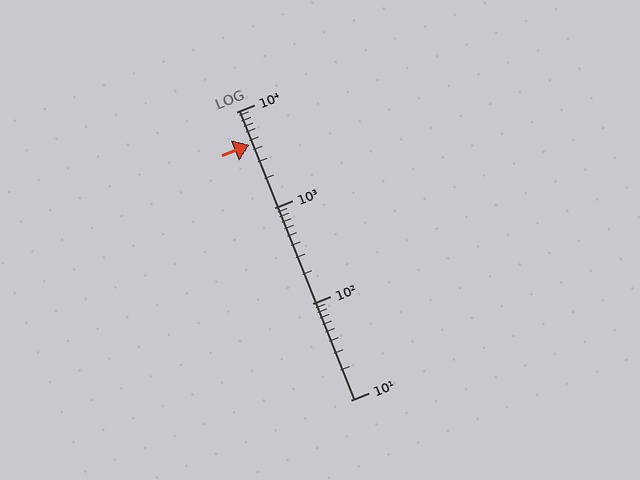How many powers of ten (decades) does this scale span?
The scale spans 3 decades, from 10 to 10000.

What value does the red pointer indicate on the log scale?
The pointer indicates approximately 4500.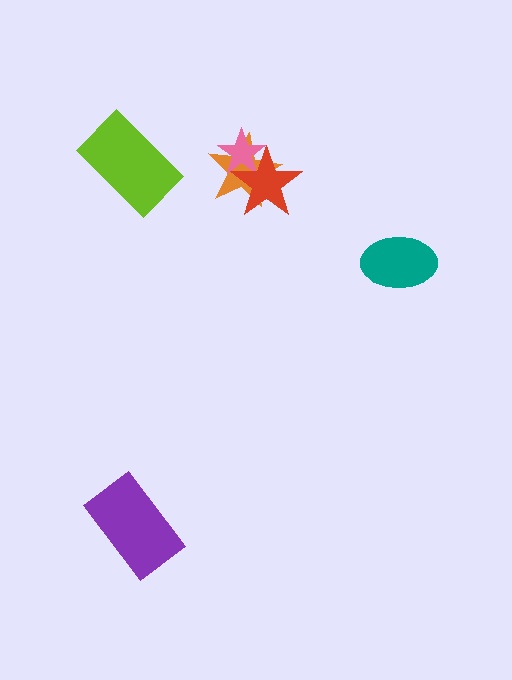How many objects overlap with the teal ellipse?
0 objects overlap with the teal ellipse.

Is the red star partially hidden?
No, no other shape covers it.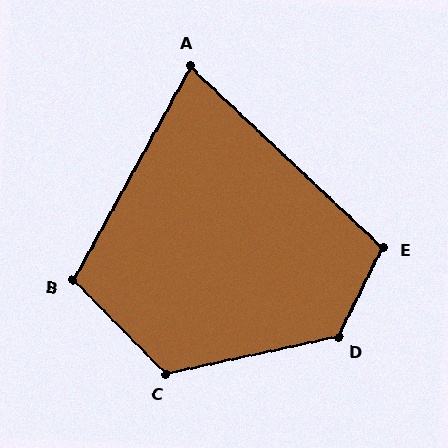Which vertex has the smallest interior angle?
A, at approximately 76 degrees.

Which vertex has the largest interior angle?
D, at approximately 129 degrees.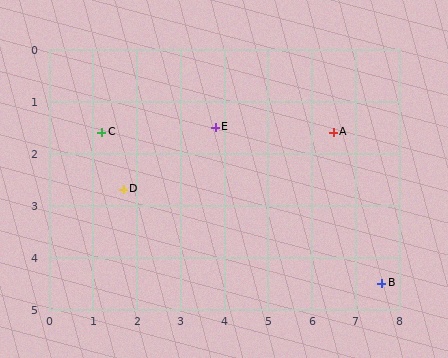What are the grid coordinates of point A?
Point A is at approximately (6.5, 1.6).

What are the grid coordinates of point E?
Point E is at approximately (3.8, 1.5).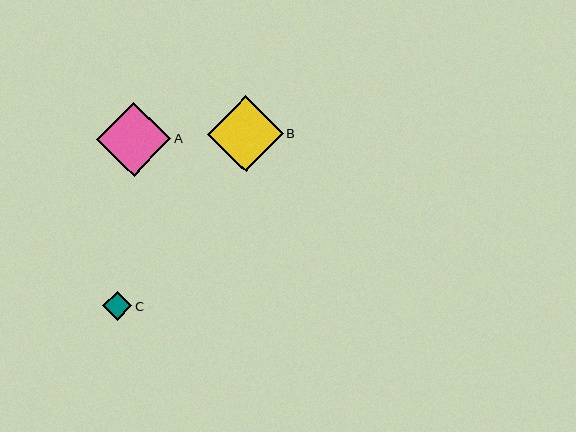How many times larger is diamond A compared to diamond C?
Diamond A is approximately 2.6 times the size of diamond C.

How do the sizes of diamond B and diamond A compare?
Diamond B and diamond A are approximately the same size.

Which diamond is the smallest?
Diamond C is the smallest with a size of approximately 29 pixels.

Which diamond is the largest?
Diamond B is the largest with a size of approximately 76 pixels.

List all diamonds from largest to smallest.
From largest to smallest: B, A, C.